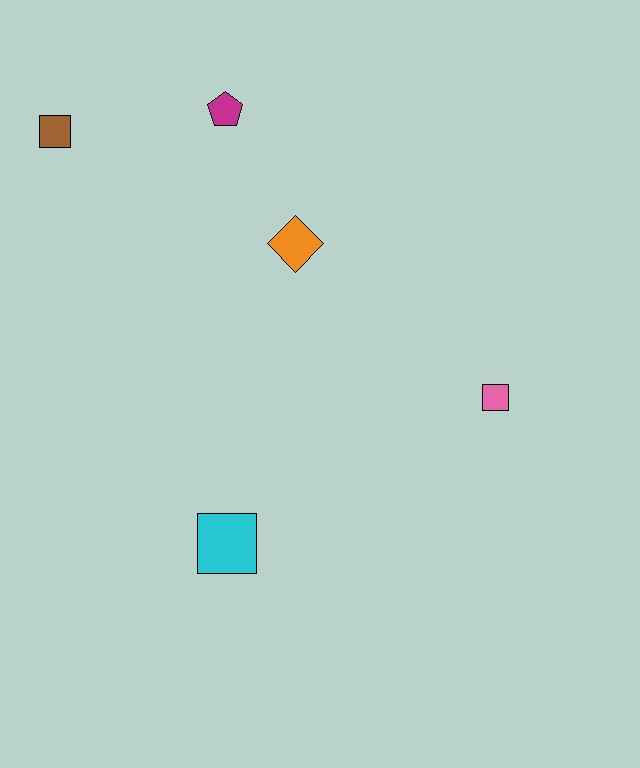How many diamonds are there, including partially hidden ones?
There is 1 diamond.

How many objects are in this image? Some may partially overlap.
There are 5 objects.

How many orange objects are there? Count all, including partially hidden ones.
There is 1 orange object.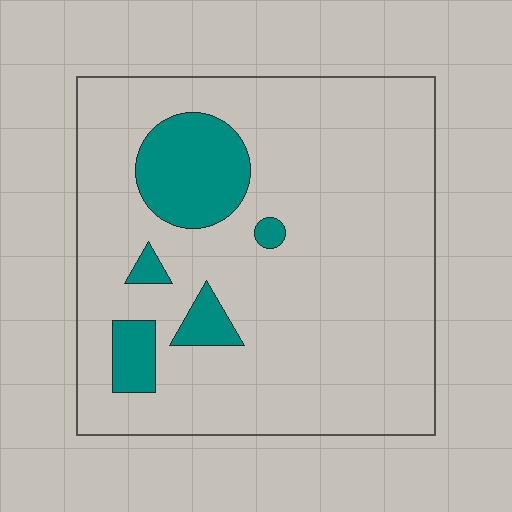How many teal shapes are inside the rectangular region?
5.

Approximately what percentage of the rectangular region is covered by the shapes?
Approximately 15%.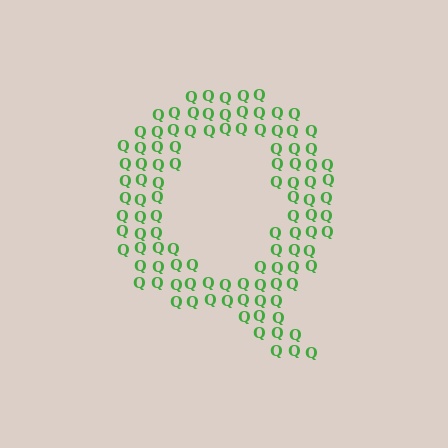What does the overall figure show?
The overall figure shows the letter Q.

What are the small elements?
The small elements are letter Q's.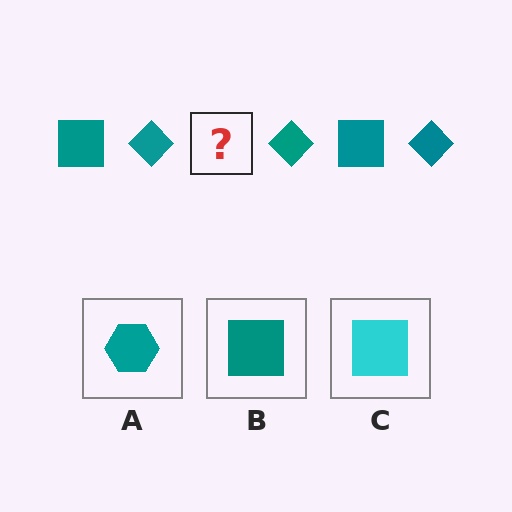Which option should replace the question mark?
Option B.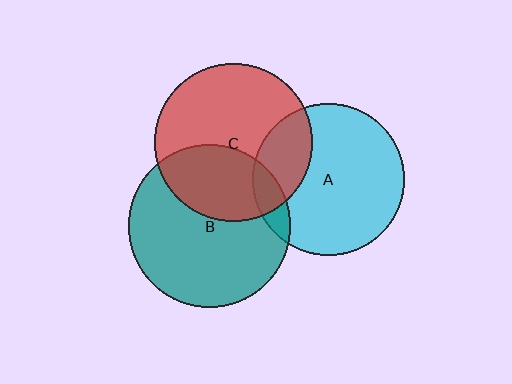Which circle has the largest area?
Circle B (teal).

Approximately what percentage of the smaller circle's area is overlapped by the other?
Approximately 35%.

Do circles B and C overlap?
Yes.